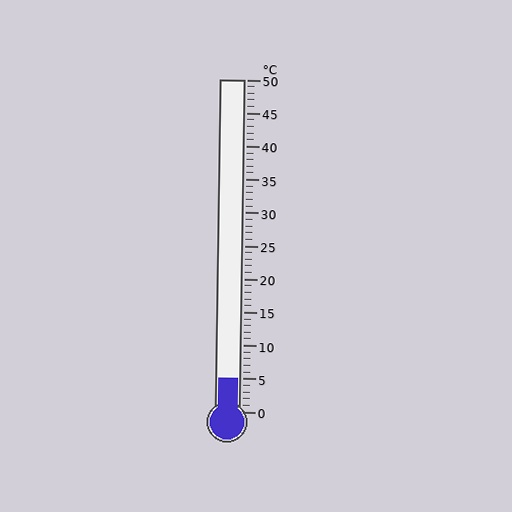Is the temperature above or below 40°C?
The temperature is below 40°C.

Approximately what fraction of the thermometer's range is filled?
The thermometer is filled to approximately 10% of its range.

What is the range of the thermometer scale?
The thermometer scale ranges from 0°C to 50°C.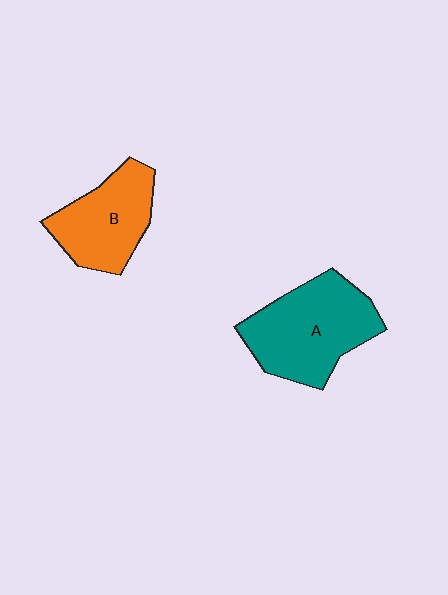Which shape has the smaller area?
Shape B (orange).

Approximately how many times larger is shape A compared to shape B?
Approximately 1.3 times.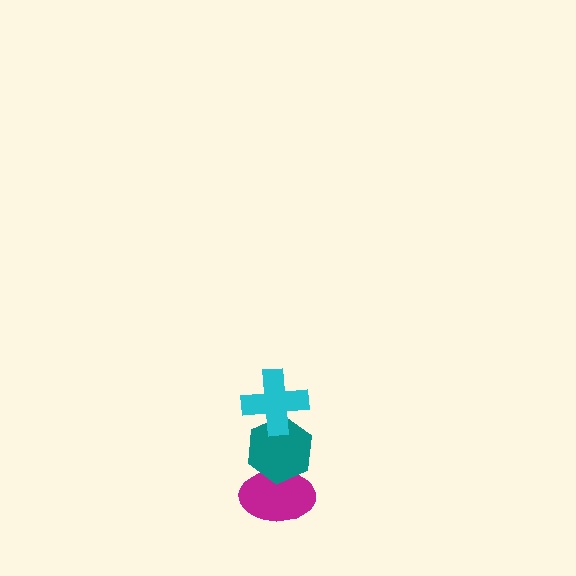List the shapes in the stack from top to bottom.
From top to bottom: the cyan cross, the teal hexagon, the magenta ellipse.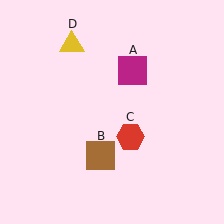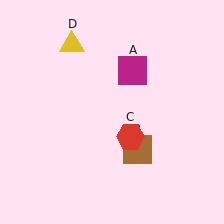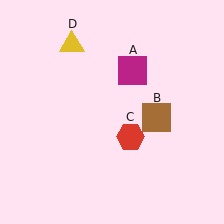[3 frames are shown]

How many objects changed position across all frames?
1 object changed position: brown square (object B).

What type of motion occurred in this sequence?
The brown square (object B) rotated counterclockwise around the center of the scene.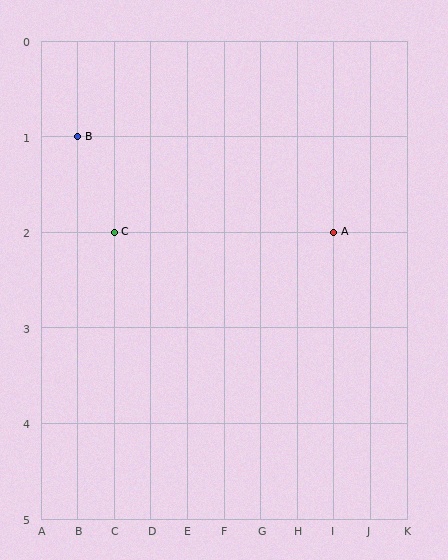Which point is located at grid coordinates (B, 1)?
Point B is at (B, 1).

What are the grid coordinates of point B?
Point B is at grid coordinates (B, 1).